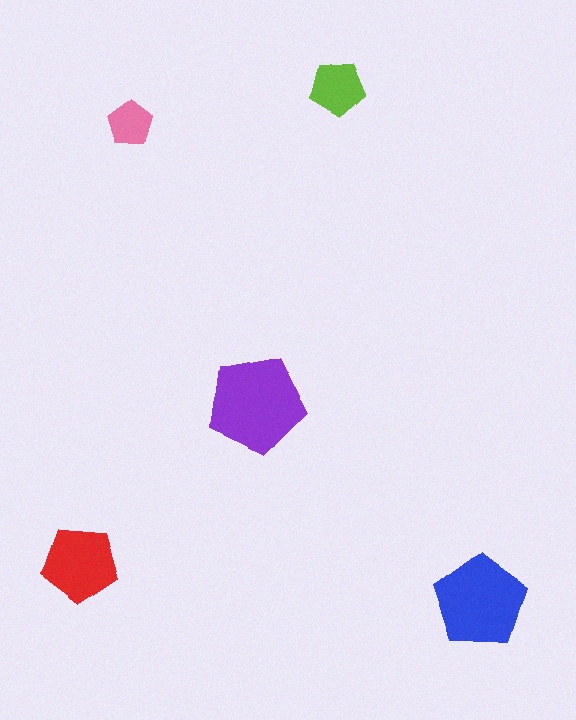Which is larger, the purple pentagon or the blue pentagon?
The purple one.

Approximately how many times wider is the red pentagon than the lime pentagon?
About 1.5 times wider.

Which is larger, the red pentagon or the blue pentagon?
The blue one.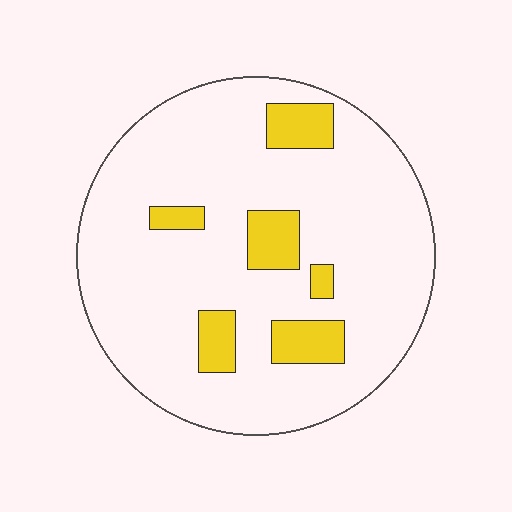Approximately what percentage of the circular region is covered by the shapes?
Approximately 15%.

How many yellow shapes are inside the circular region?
6.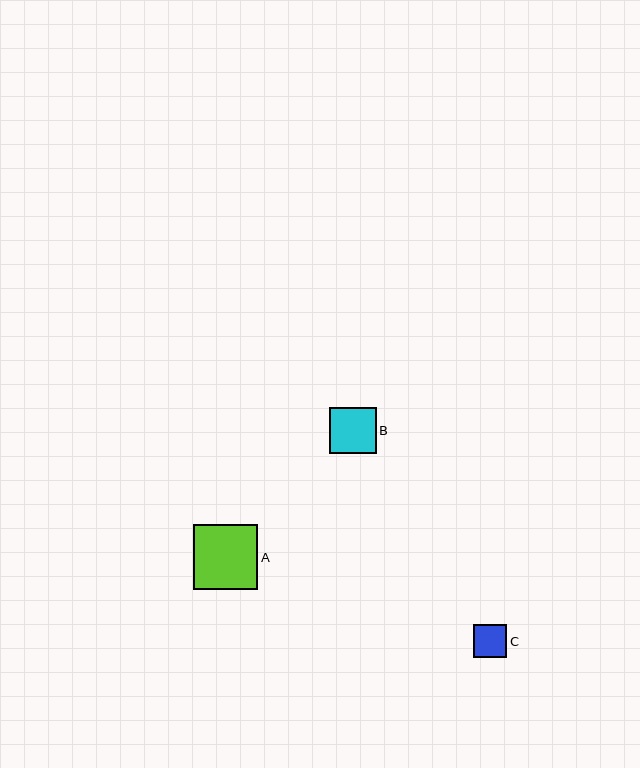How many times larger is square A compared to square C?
Square A is approximately 2.0 times the size of square C.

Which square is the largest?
Square A is the largest with a size of approximately 64 pixels.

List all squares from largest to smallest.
From largest to smallest: A, B, C.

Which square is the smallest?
Square C is the smallest with a size of approximately 33 pixels.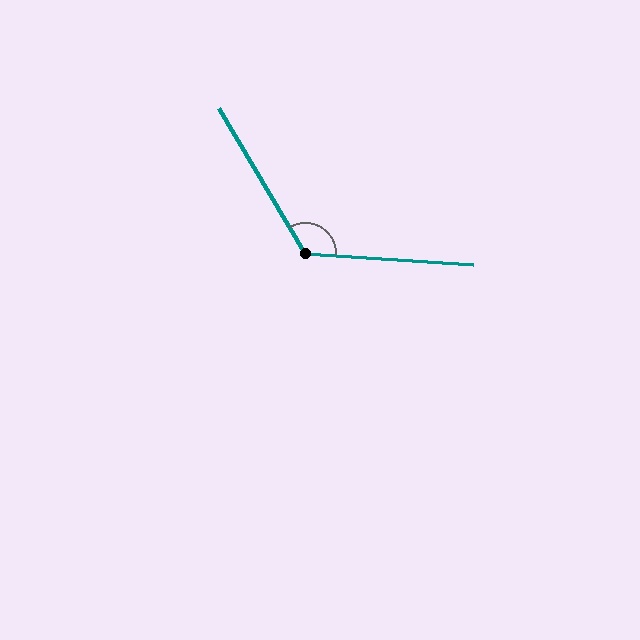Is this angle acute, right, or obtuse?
It is obtuse.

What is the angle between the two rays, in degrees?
Approximately 124 degrees.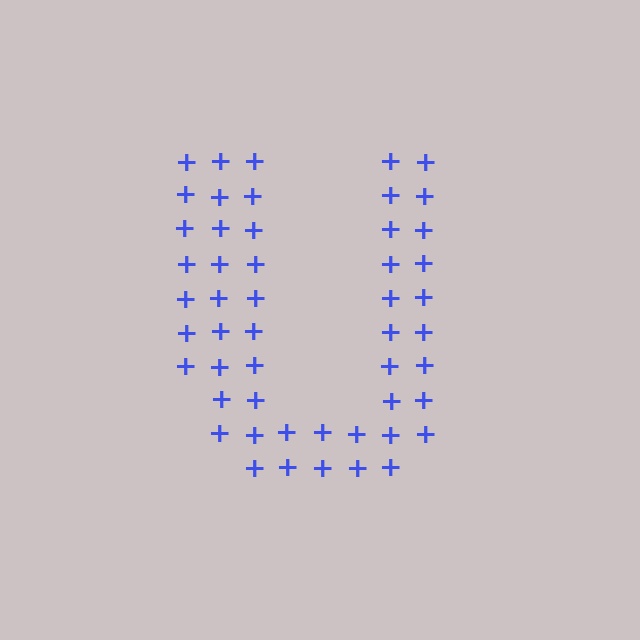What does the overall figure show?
The overall figure shows the letter U.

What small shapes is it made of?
It is made of small plus signs.